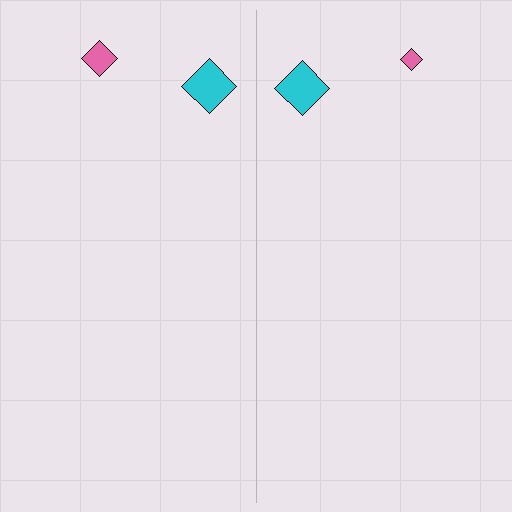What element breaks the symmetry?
The pink diamond on the right side has a different size than its mirror counterpart.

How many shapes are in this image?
There are 4 shapes in this image.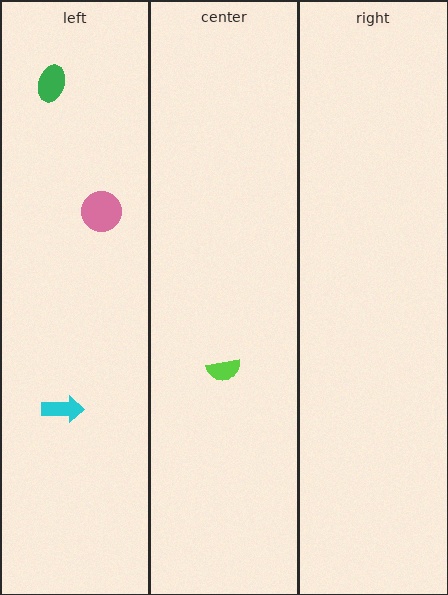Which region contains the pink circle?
The left region.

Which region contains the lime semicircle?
The center region.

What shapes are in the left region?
The green ellipse, the cyan arrow, the pink circle.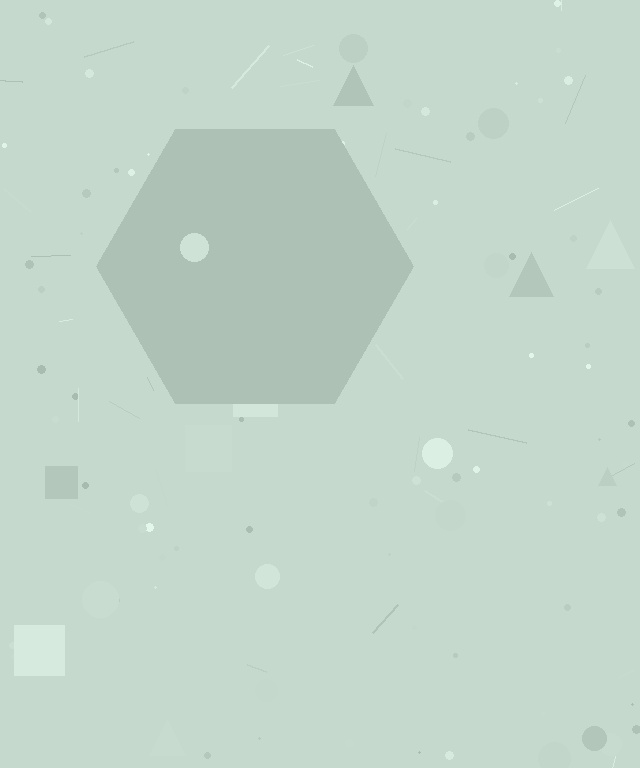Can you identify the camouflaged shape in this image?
The camouflaged shape is a hexagon.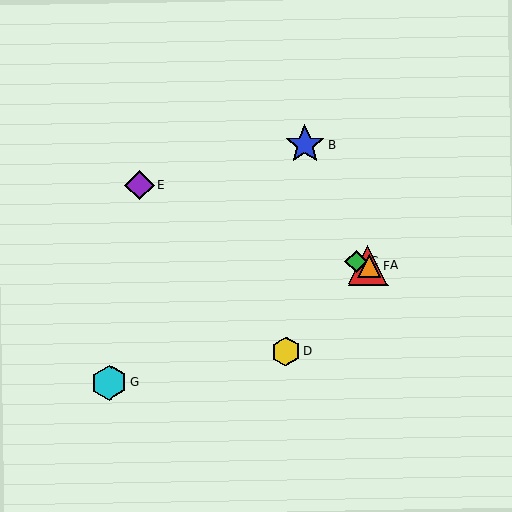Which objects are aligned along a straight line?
Objects A, C, E, F are aligned along a straight line.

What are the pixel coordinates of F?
Object F is at (369, 266).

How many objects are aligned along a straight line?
4 objects (A, C, E, F) are aligned along a straight line.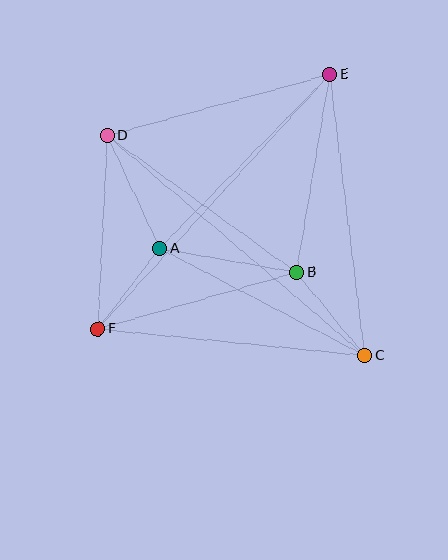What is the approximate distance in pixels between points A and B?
The distance between A and B is approximately 139 pixels.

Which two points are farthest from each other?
Points E and F are farthest from each other.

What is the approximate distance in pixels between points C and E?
The distance between C and E is approximately 283 pixels.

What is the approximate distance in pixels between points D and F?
The distance between D and F is approximately 193 pixels.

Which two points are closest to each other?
Points A and F are closest to each other.